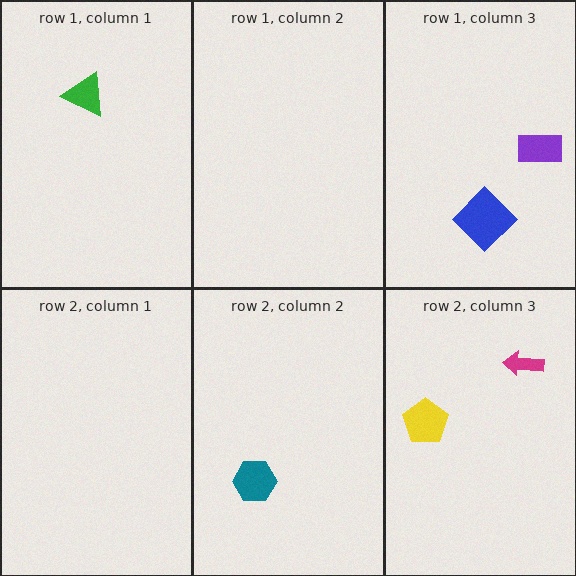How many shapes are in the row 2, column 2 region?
1.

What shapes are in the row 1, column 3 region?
The purple rectangle, the blue diamond.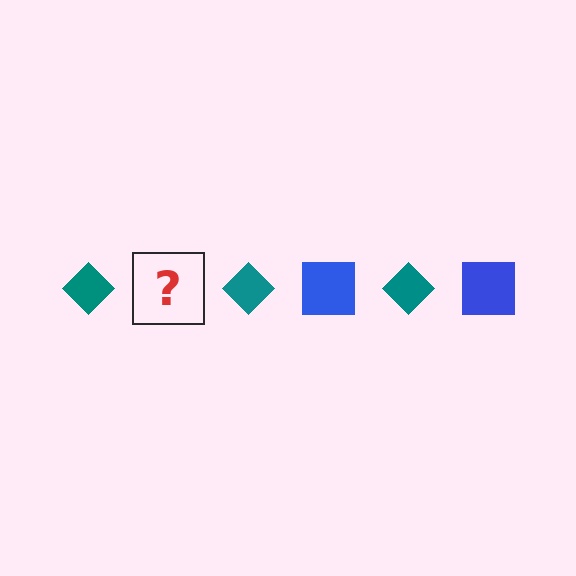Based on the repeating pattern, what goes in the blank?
The blank should be a blue square.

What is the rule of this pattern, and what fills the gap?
The rule is that the pattern alternates between teal diamond and blue square. The gap should be filled with a blue square.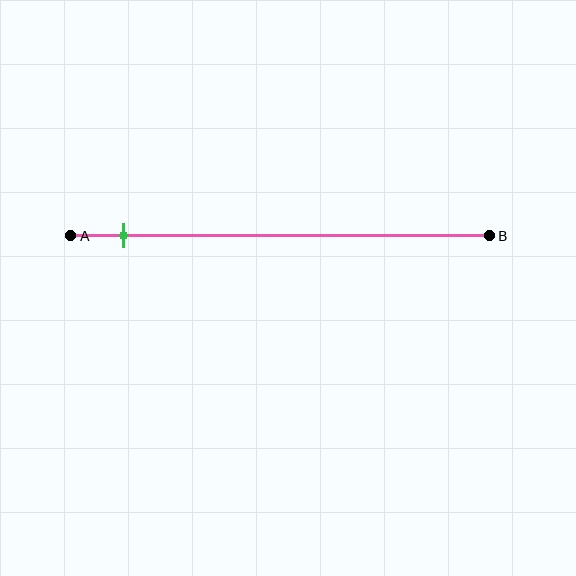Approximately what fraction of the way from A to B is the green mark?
The green mark is approximately 15% of the way from A to B.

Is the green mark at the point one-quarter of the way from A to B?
No, the mark is at about 15% from A, not at the 25% one-quarter point.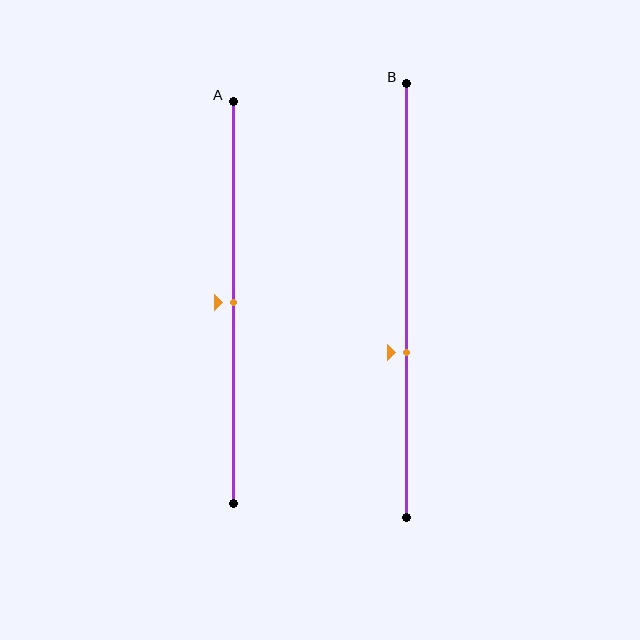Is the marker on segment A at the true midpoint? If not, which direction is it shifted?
Yes, the marker on segment A is at the true midpoint.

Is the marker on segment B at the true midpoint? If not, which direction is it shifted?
No, the marker on segment B is shifted downward by about 12% of the segment length.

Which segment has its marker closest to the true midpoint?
Segment A has its marker closest to the true midpoint.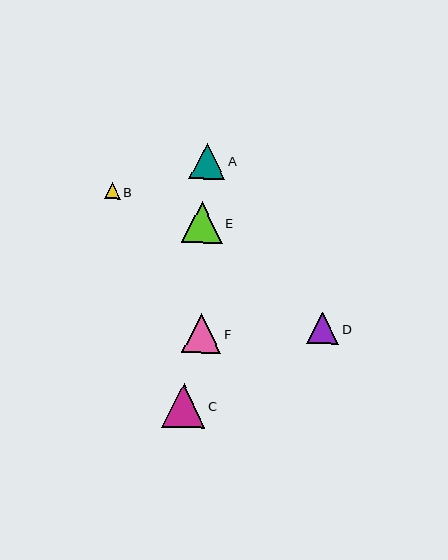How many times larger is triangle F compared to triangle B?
Triangle F is approximately 2.4 times the size of triangle B.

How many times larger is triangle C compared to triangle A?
Triangle C is approximately 1.2 times the size of triangle A.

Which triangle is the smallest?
Triangle B is the smallest with a size of approximately 16 pixels.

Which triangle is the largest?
Triangle C is the largest with a size of approximately 43 pixels.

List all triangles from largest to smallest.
From largest to smallest: C, E, F, A, D, B.